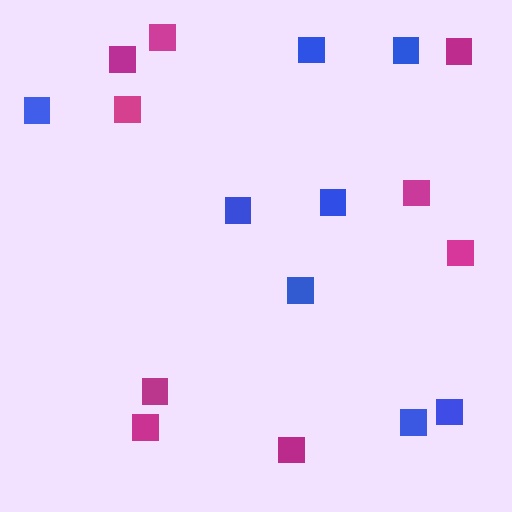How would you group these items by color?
There are 2 groups: one group of magenta squares (9) and one group of blue squares (8).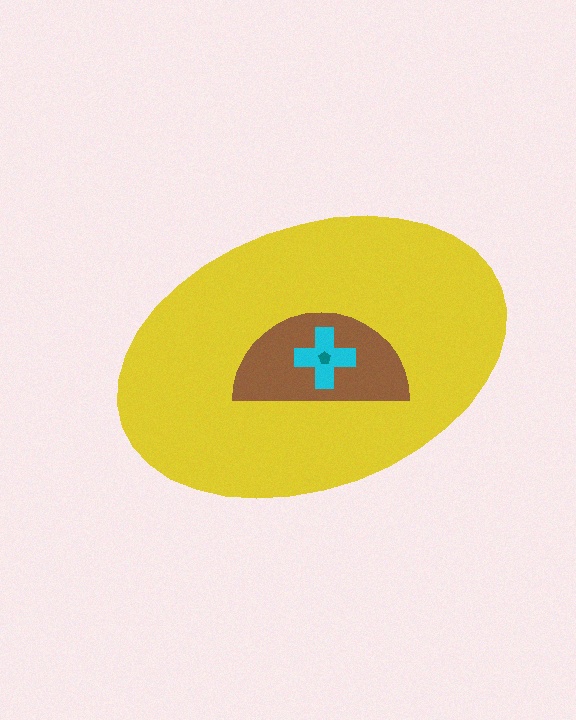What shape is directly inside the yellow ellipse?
The brown semicircle.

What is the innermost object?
The teal pentagon.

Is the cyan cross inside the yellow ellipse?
Yes.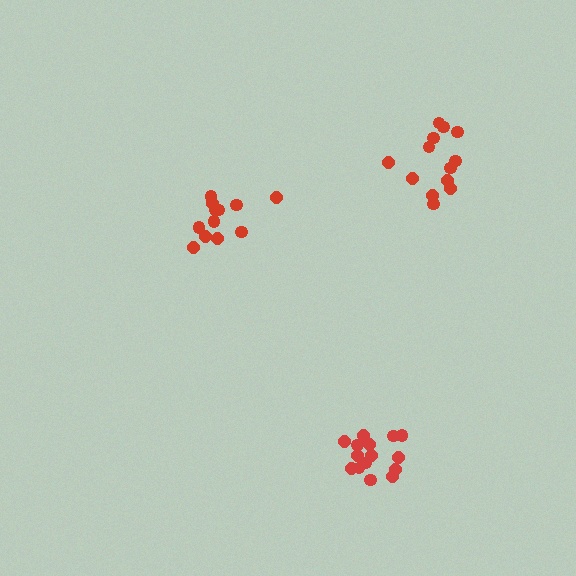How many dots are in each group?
Group 1: 15 dots, Group 2: 13 dots, Group 3: 13 dots (41 total).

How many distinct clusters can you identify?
There are 3 distinct clusters.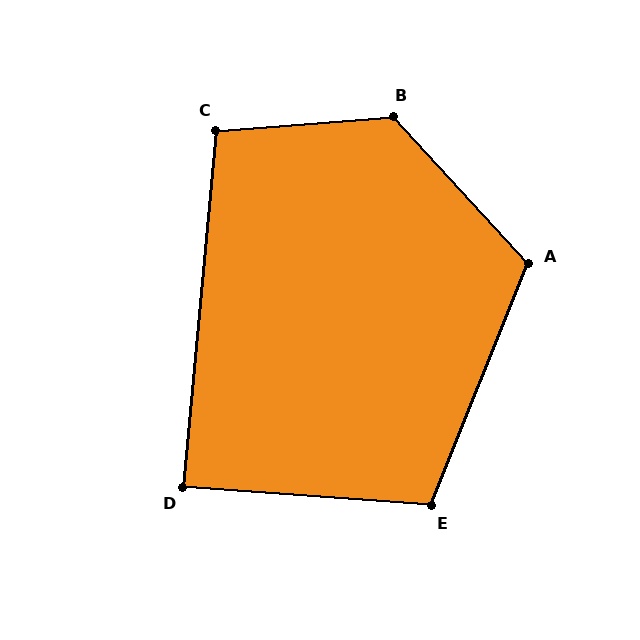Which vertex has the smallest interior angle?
D, at approximately 89 degrees.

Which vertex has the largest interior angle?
B, at approximately 128 degrees.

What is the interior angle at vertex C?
Approximately 100 degrees (obtuse).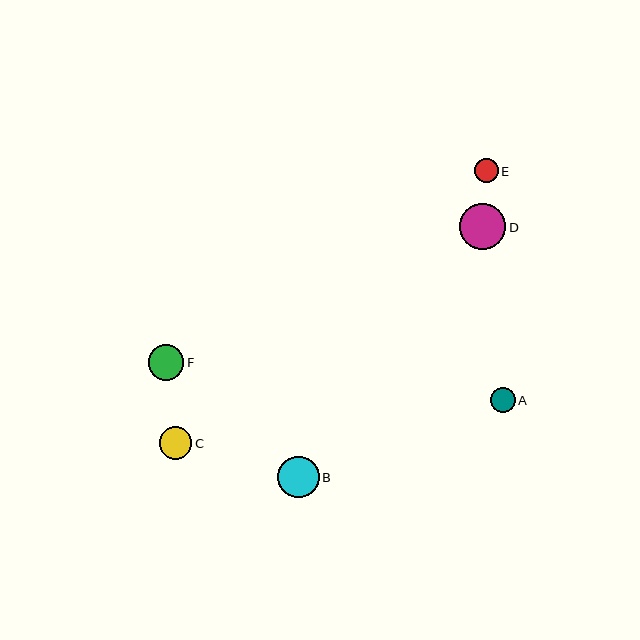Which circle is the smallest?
Circle E is the smallest with a size of approximately 24 pixels.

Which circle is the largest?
Circle D is the largest with a size of approximately 46 pixels.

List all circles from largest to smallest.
From largest to smallest: D, B, F, C, A, E.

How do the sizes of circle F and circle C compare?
Circle F and circle C are approximately the same size.